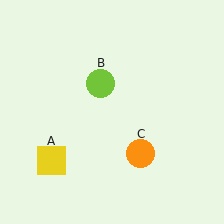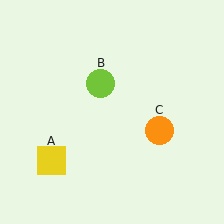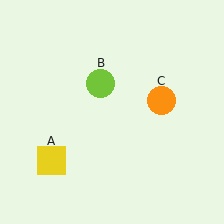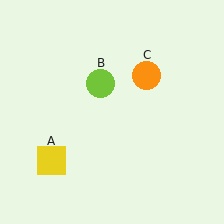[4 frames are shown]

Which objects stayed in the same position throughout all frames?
Yellow square (object A) and lime circle (object B) remained stationary.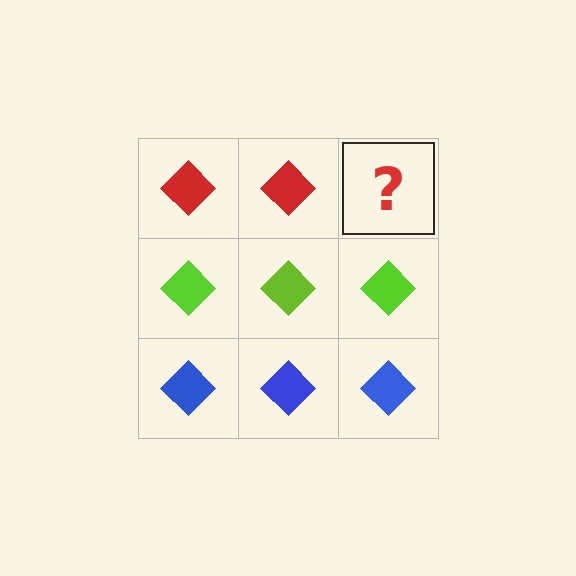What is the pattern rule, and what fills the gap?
The rule is that each row has a consistent color. The gap should be filled with a red diamond.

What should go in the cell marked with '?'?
The missing cell should contain a red diamond.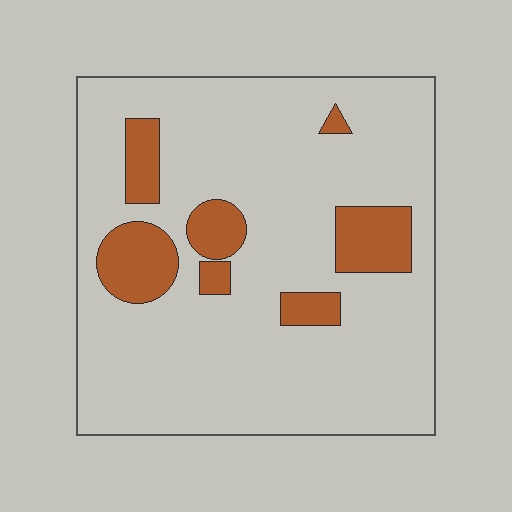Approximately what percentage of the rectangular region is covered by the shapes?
Approximately 15%.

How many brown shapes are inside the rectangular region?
7.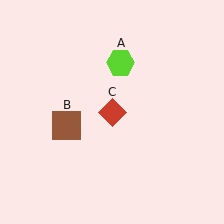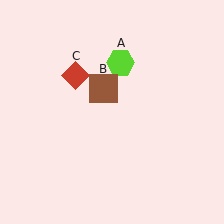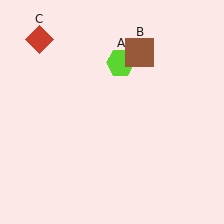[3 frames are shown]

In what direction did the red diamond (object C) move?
The red diamond (object C) moved up and to the left.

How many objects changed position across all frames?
2 objects changed position: brown square (object B), red diamond (object C).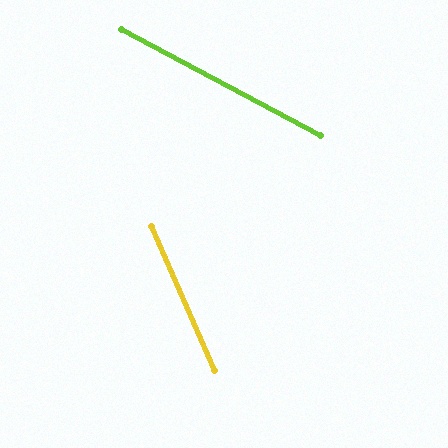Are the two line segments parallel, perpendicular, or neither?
Neither parallel nor perpendicular — they differ by about 38°.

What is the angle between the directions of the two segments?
Approximately 38 degrees.